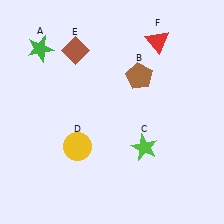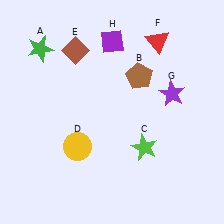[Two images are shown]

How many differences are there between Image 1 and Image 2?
There are 2 differences between the two images.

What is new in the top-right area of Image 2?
A purple diamond (H) was added in the top-right area of Image 2.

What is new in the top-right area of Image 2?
A purple star (G) was added in the top-right area of Image 2.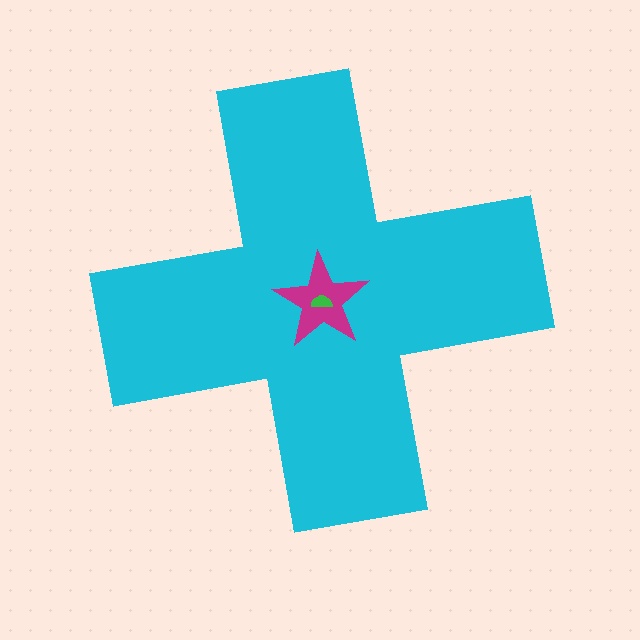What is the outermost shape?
The cyan cross.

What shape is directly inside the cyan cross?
The magenta star.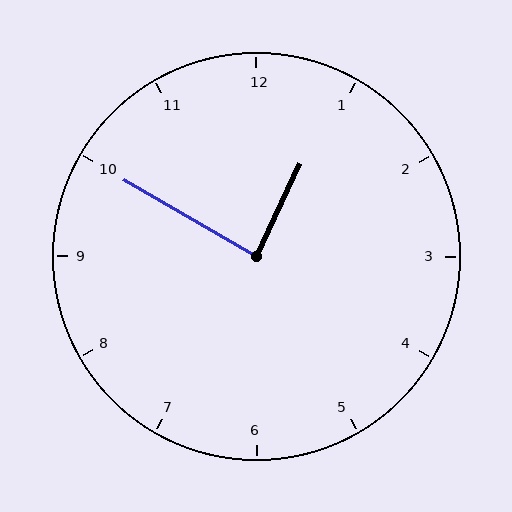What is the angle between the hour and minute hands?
Approximately 85 degrees.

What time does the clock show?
12:50.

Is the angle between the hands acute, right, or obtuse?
It is right.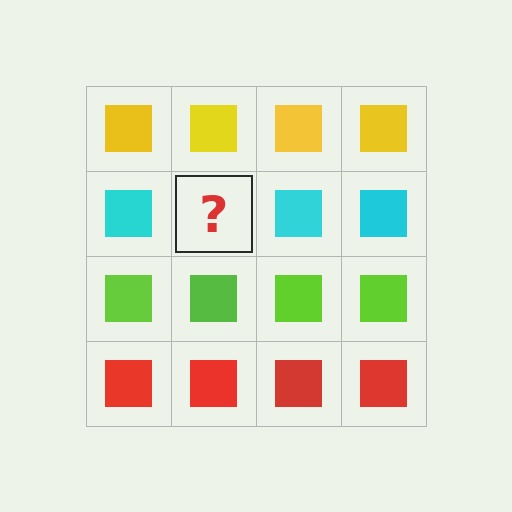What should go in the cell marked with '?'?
The missing cell should contain a cyan square.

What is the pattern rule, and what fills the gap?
The rule is that each row has a consistent color. The gap should be filled with a cyan square.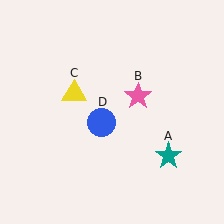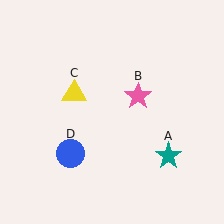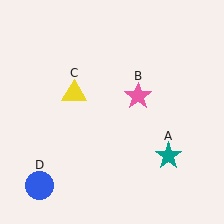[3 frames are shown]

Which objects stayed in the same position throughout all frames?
Teal star (object A) and pink star (object B) and yellow triangle (object C) remained stationary.